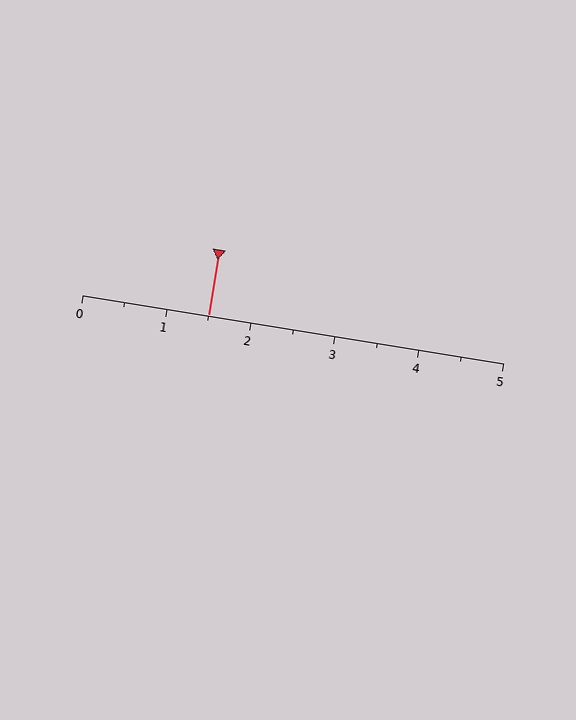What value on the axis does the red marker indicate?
The marker indicates approximately 1.5.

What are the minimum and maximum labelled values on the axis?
The axis runs from 0 to 5.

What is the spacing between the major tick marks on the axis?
The major ticks are spaced 1 apart.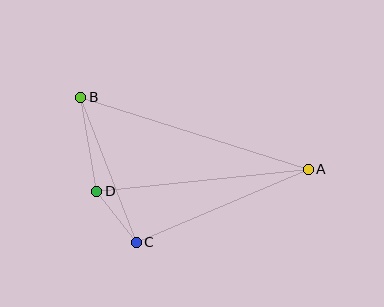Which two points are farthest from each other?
Points A and B are farthest from each other.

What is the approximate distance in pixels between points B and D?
The distance between B and D is approximately 95 pixels.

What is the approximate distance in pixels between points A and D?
The distance between A and D is approximately 213 pixels.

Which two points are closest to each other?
Points C and D are closest to each other.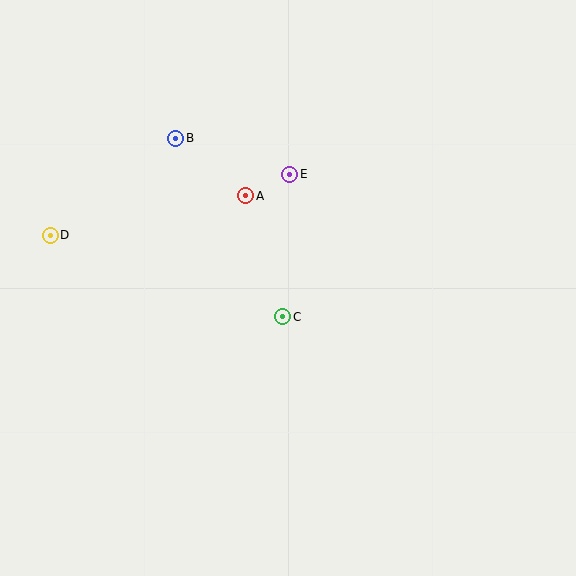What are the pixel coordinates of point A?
Point A is at (246, 196).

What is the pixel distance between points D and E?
The distance between D and E is 247 pixels.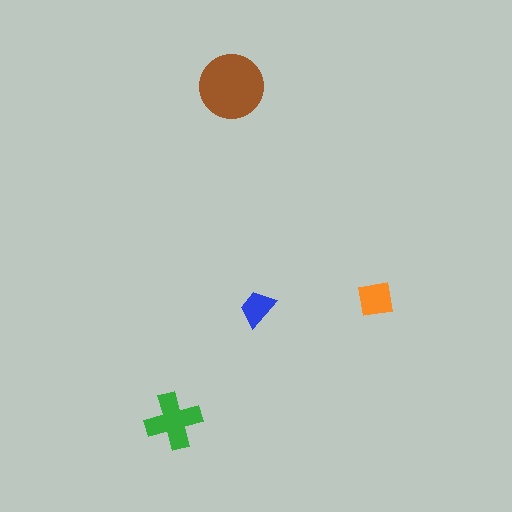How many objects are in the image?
There are 4 objects in the image.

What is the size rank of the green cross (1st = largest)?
2nd.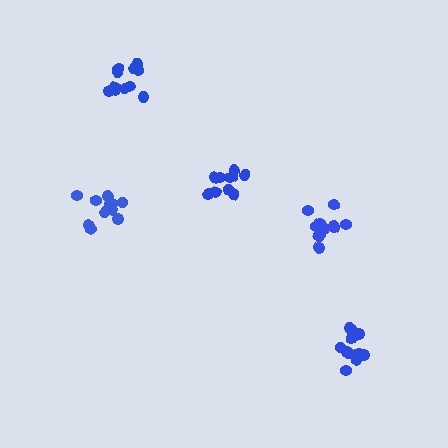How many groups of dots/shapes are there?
There are 5 groups.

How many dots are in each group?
Group 1: 12 dots, Group 2: 12 dots, Group 3: 13 dots, Group 4: 10 dots, Group 5: 11 dots (58 total).